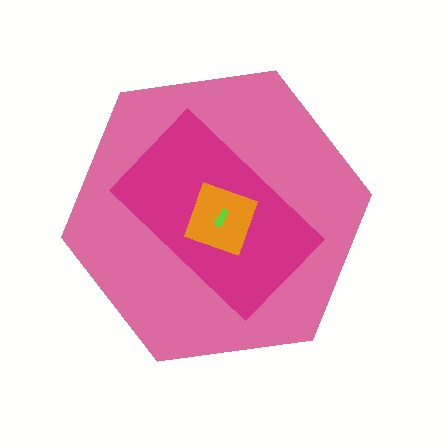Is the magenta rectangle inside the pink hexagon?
Yes.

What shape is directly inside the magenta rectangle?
The orange diamond.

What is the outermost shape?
The pink hexagon.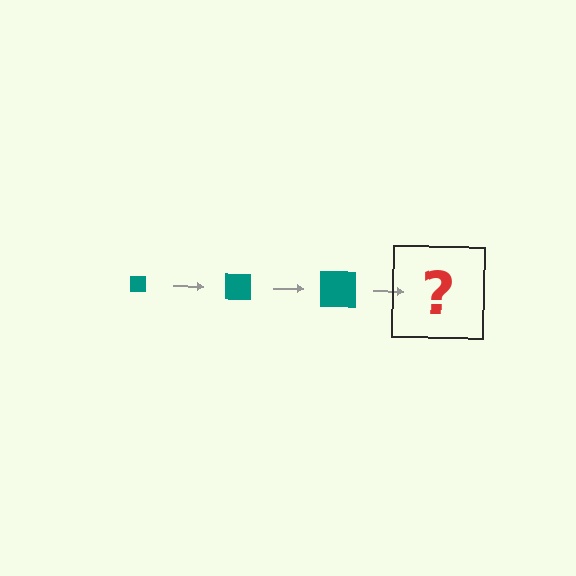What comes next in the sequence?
The next element should be a teal square, larger than the previous one.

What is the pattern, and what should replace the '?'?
The pattern is that the square gets progressively larger each step. The '?' should be a teal square, larger than the previous one.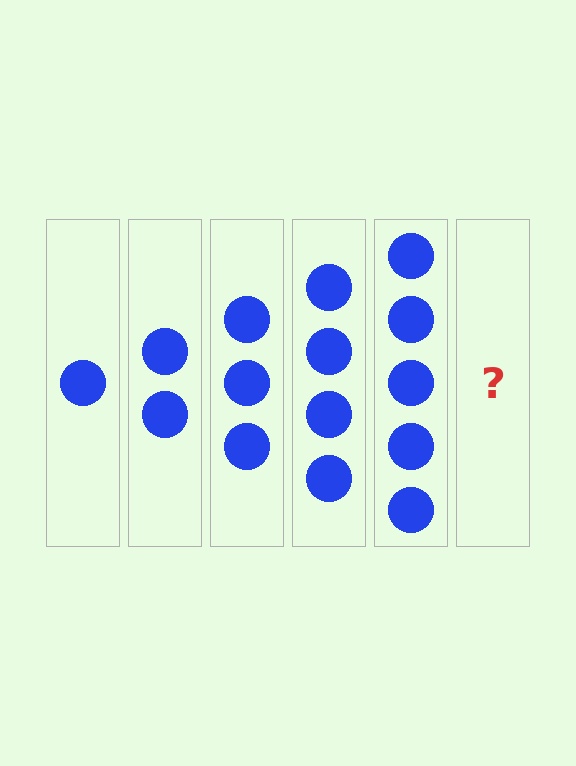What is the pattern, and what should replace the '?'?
The pattern is that each step adds one more circle. The '?' should be 6 circles.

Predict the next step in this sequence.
The next step is 6 circles.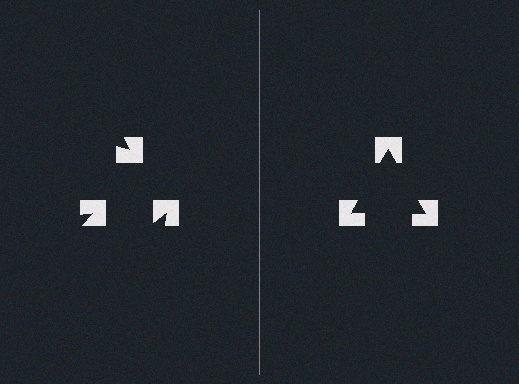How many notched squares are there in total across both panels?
6 — 3 on each side.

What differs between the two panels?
The notched squares are positioned identically on both sides; only the wedge orientations differ. On the right they align to a triangle; on the left they are misaligned.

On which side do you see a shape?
An illusory triangle appears on the right side. On the left side the wedge cuts are rotated, so no coherent shape forms.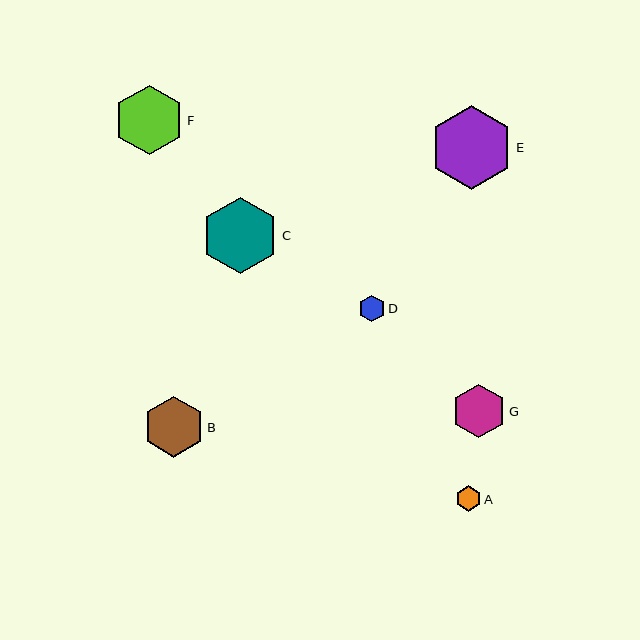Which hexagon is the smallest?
Hexagon A is the smallest with a size of approximately 25 pixels.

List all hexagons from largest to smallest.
From largest to smallest: E, C, F, B, G, D, A.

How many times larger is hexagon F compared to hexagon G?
Hexagon F is approximately 1.3 times the size of hexagon G.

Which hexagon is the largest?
Hexagon E is the largest with a size of approximately 83 pixels.